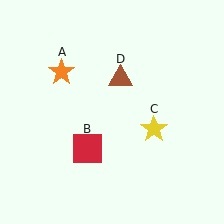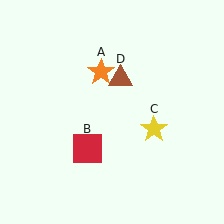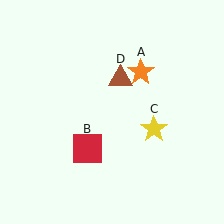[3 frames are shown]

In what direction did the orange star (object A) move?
The orange star (object A) moved right.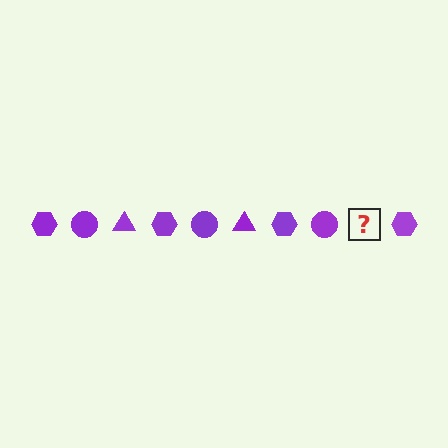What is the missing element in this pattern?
The missing element is a purple triangle.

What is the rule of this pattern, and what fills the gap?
The rule is that the pattern cycles through hexagon, circle, triangle shapes in purple. The gap should be filled with a purple triangle.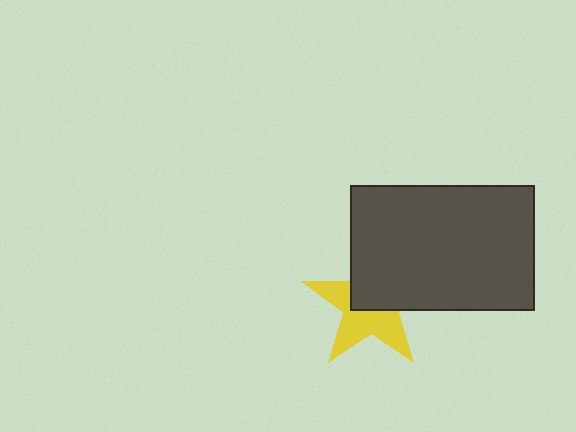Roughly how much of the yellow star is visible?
About half of it is visible (roughly 51%).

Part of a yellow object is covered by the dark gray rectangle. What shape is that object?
It is a star.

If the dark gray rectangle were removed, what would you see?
You would see the complete yellow star.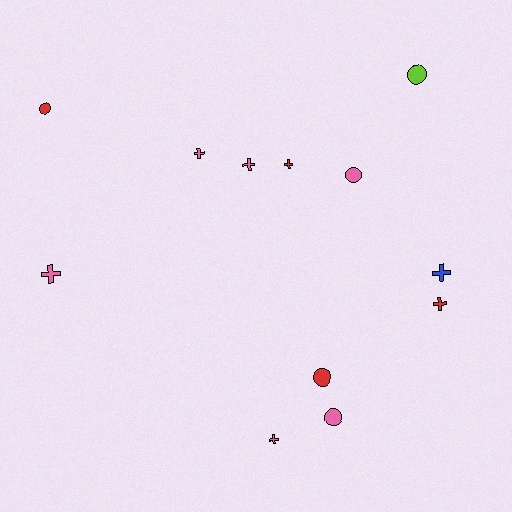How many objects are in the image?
There are 12 objects.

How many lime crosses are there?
There are no lime crosses.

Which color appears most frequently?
Pink, with 6 objects.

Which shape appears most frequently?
Cross, with 7 objects.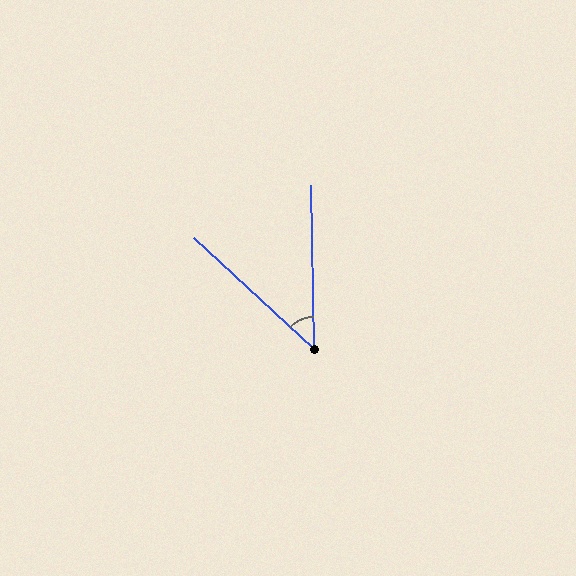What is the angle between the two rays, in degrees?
Approximately 46 degrees.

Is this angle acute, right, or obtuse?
It is acute.